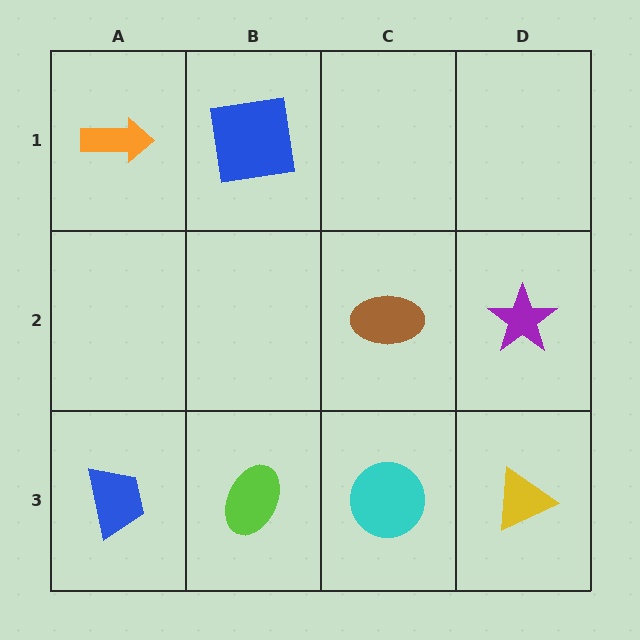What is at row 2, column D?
A purple star.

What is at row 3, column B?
A lime ellipse.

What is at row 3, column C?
A cyan circle.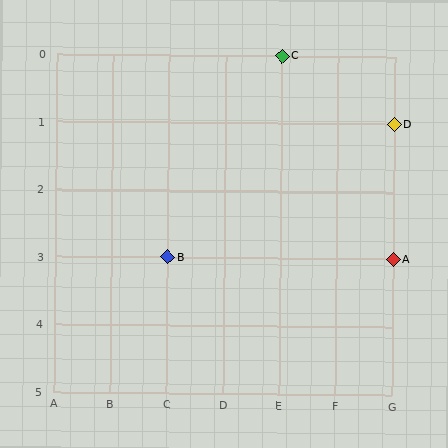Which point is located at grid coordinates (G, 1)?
Point D is at (G, 1).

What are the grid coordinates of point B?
Point B is at grid coordinates (C, 3).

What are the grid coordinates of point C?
Point C is at grid coordinates (E, 0).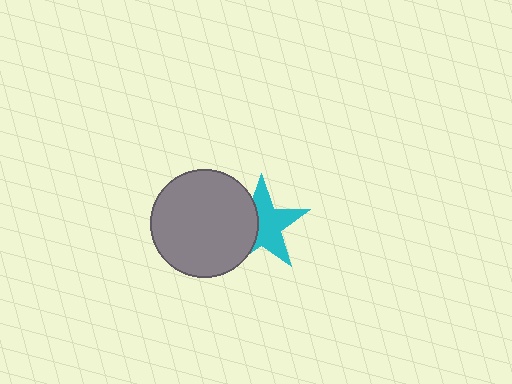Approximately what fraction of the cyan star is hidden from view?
Roughly 39% of the cyan star is hidden behind the gray circle.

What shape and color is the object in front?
The object in front is a gray circle.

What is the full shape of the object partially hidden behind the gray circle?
The partially hidden object is a cyan star.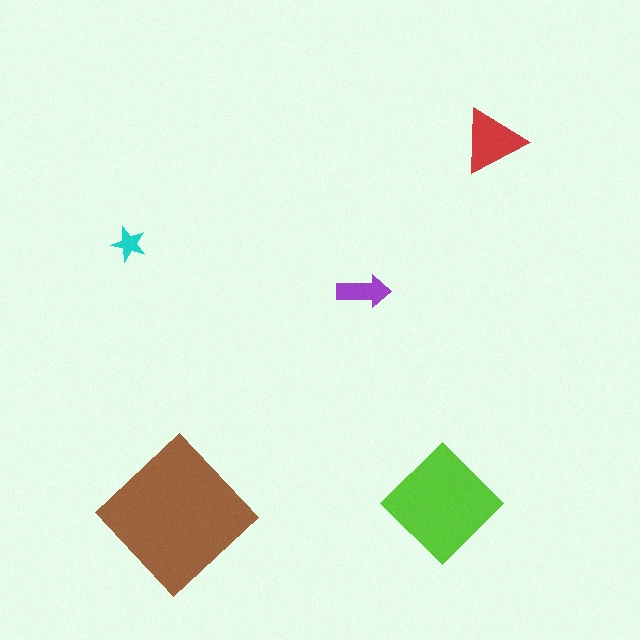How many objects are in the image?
There are 5 objects in the image.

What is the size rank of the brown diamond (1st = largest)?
1st.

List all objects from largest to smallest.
The brown diamond, the lime diamond, the red triangle, the purple arrow, the cyan star.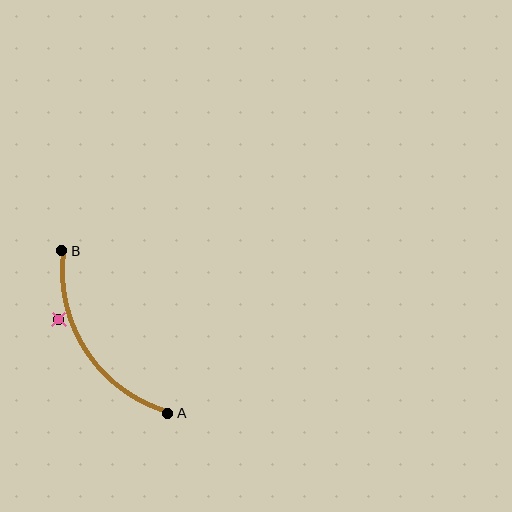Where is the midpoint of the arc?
The arc midpoint is the point on the curve farthest from the straight line joining A and B. It sits to the left of that line.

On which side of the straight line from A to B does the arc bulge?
The arc bulges to the left of the straight line connecting A and B.